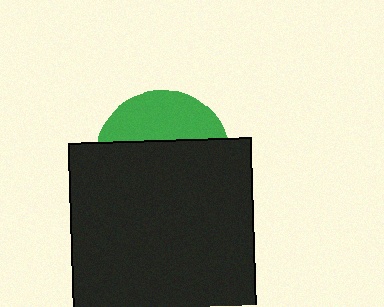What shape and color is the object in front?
The object in front is a black square.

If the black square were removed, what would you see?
You would see the complete green circle.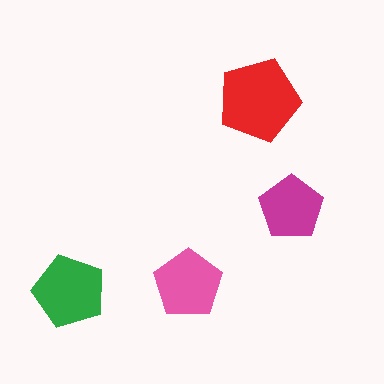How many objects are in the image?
There are 4 objects in the image.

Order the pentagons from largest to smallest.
the red one, the green one, the pink one, the magenta one.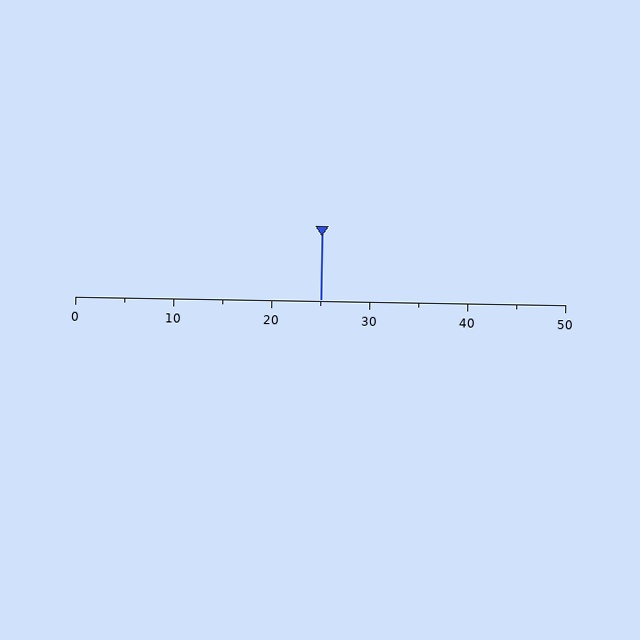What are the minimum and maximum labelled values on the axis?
The axis runs from 0 to 50.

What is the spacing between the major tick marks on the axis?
The major ticks are spaced 10 apart.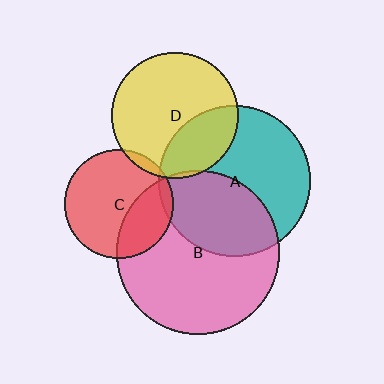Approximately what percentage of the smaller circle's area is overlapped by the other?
Approximately 5%.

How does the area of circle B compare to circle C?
Approximately 2.3 times.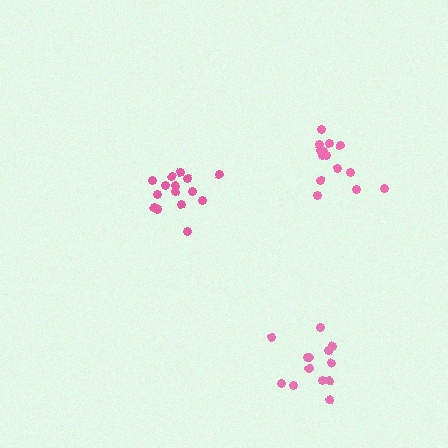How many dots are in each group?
Group 1: 15 dots, Group 2: 14 dots, Group 3: 13 dots (42 total).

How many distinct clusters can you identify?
There are 3 distinct clusters.